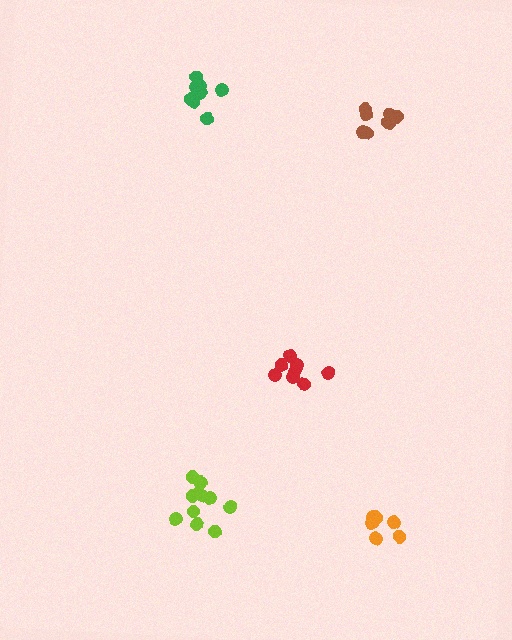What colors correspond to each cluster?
The clusters are colored: green, orange, brown, lime, red.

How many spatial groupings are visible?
There are 5 spatial groupings.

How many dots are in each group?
Group 1: 8 dots, Group 2: 6 dots, Group 3: 8 dots, Group 4: 11 dots, Group 5: 8 dots (41 total).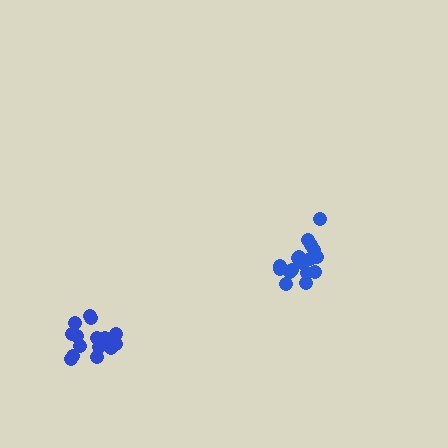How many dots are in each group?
Group 1: 17 dots, Group 2: 16 dots (33 total).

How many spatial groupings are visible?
There are 2 spatial groupings.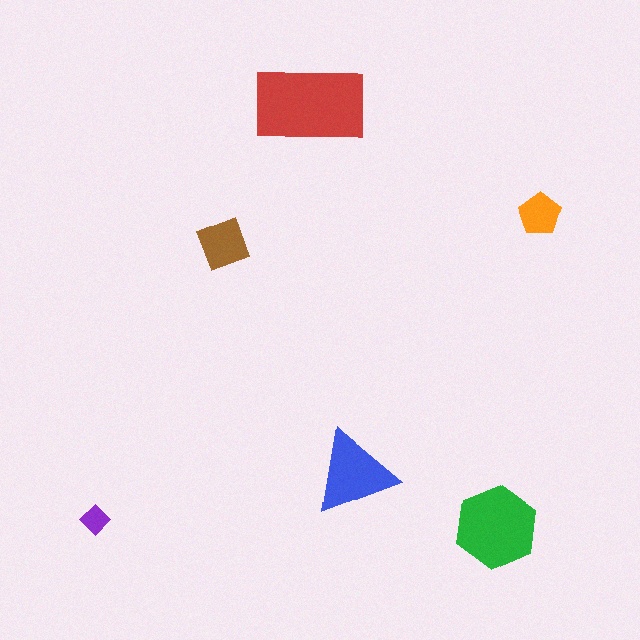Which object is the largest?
The red rectangle.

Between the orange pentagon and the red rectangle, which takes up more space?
The red rectangle.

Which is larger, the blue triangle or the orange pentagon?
The blue triangle.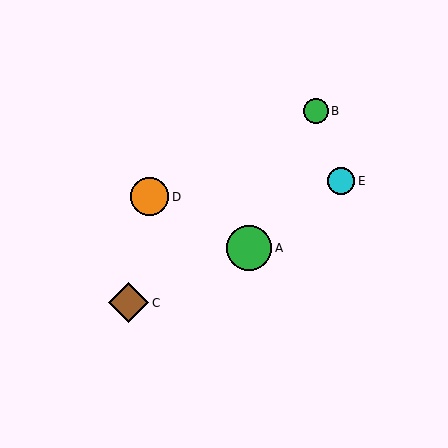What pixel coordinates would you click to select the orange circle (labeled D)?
Click at (150, 197) to select the orange circle D.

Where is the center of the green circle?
The center of the green circle is at (316, 111).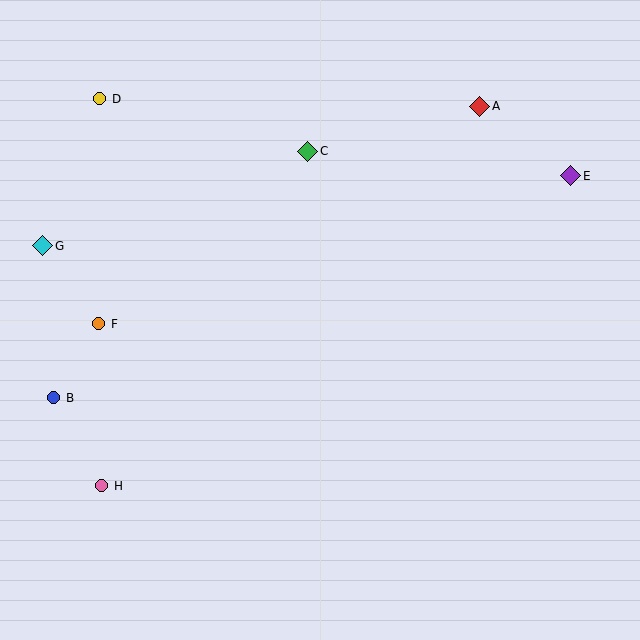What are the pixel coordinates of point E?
Point E is at (571, 176).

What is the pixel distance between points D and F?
The distance between D and F is 225 pixels.